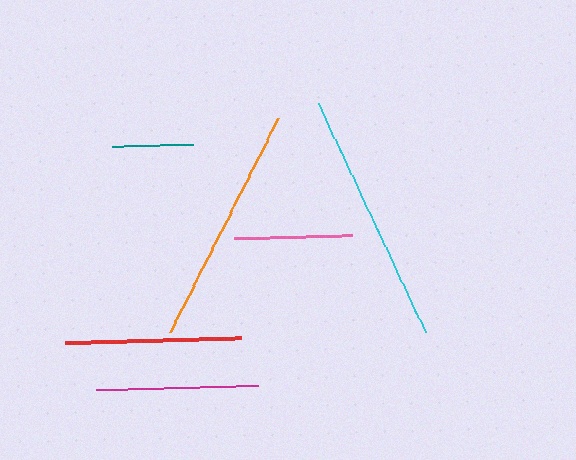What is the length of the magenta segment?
The magenta segment is approximately 162 pixels long.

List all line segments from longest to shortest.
From longest to shortest: cyan, orange, red, magenta, pink, teal.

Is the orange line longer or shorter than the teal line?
The orange line is longer than the teal line.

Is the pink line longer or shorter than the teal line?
The pink line is longer than the teal line.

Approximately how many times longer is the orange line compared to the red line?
The orange line is approximately 1.4 times the length of the red line.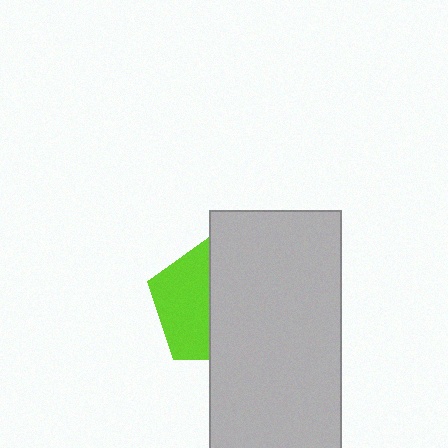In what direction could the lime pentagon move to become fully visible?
The lime pentagon could move left. That would shift it out from behind the light gray rectangle entirely.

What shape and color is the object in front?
The object in front is a light gray rectangle.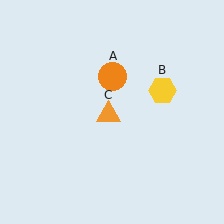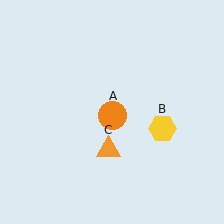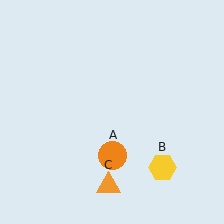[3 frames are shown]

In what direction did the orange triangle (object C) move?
The orange triangle (object C) moved down.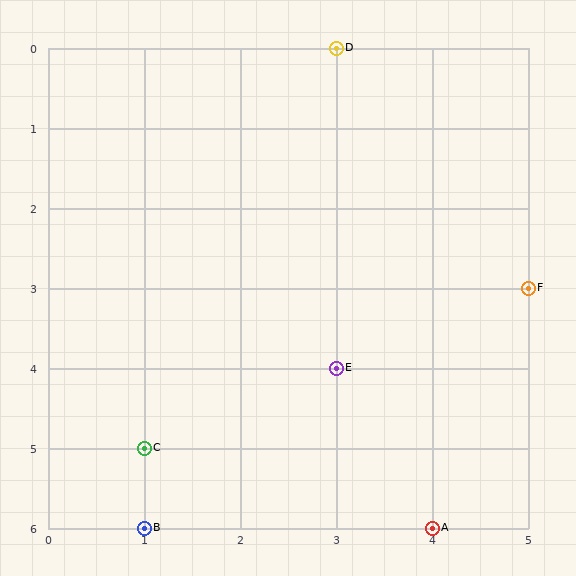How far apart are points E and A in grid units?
Points E and A are 1 column and 2 rows apart (about 2.2 grid units diagonally).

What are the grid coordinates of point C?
Point C is at grid coordinates (1, 5).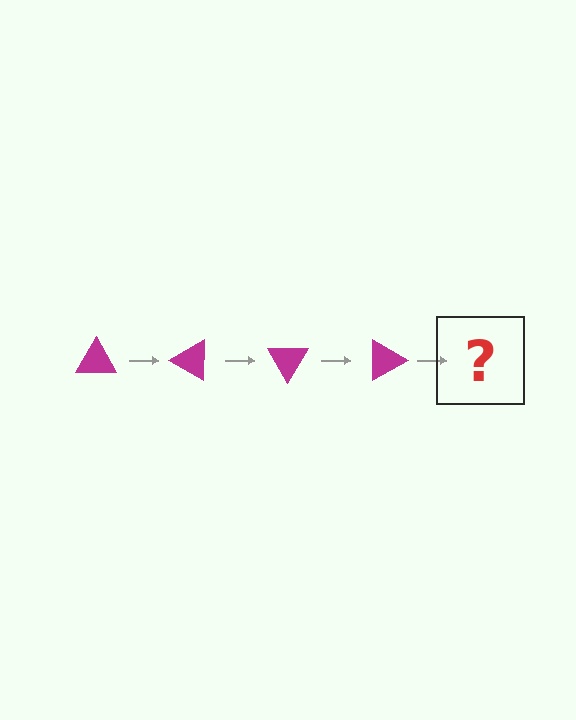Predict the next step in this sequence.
The next step is a magenta triangle rotated 120 degrees.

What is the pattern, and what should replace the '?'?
The pattern is that the triangle rotates 30 degrees each step. The '?' should be a magenta triangle rotated 120 degrees.